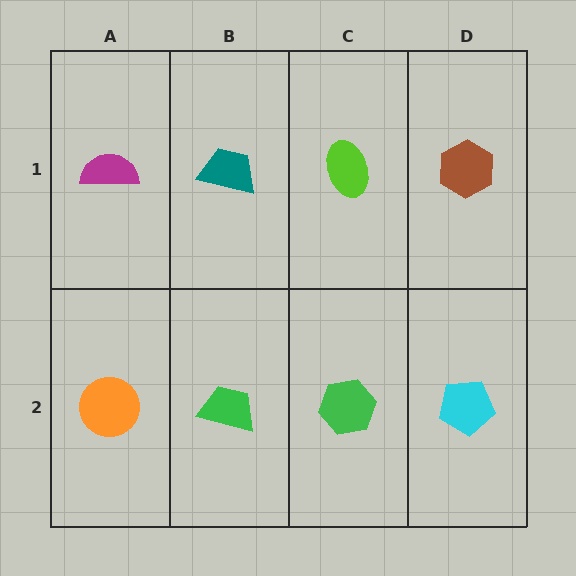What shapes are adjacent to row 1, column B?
A green trapezoid (row 2, column B), a magenta semicircle (row 1, column A), a lime ellipse (row 1, column C).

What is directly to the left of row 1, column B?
A magenta semicircle.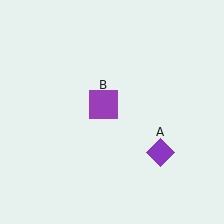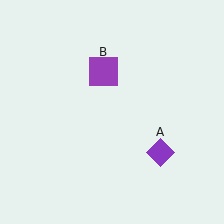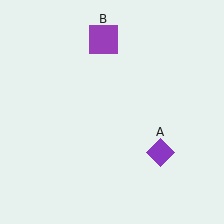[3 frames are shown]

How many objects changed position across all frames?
1 object changed position: purple square (object B).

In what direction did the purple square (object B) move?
The purple square (object B) moved up.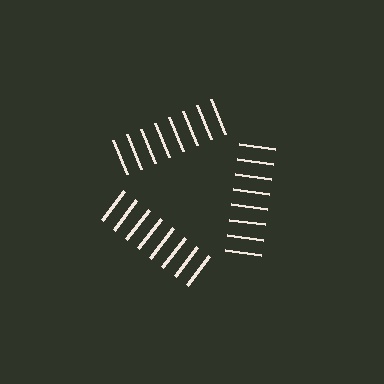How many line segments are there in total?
24 — 8 along each of the 3 edges.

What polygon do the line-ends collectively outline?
An illusory triangle — the line segments terminate on its edges but no continuous stroke is drawn.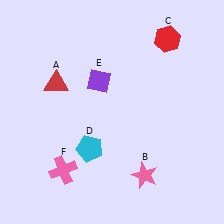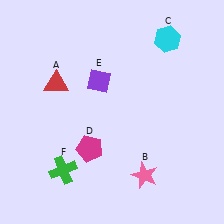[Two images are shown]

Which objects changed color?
C changed from red to cyan. D changed from cyan to magenta. F changed from pink to green.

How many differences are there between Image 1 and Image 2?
There are 3 differences between the two images.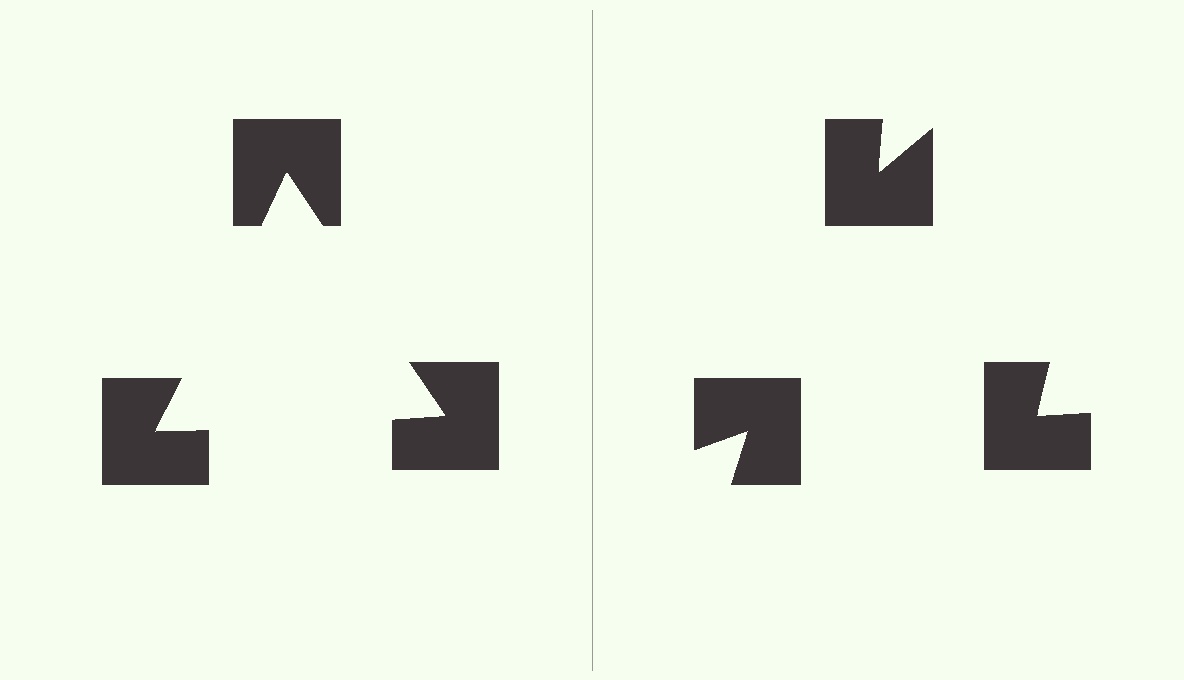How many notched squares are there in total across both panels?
6 — 3 on each side.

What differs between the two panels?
The notched squares are positioned identically on both sides; only the wedge orientations differ. On the left they align to a triangle; on the right they are misaligned.